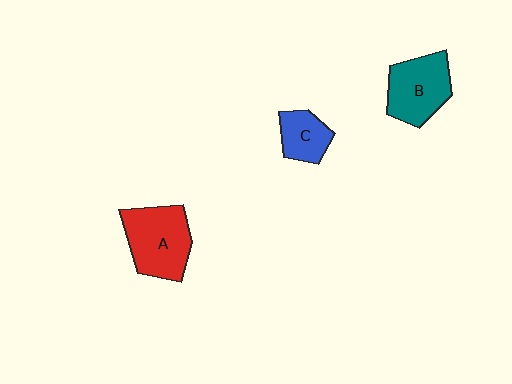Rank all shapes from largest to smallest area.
From largest to smallest: A (red), B (teal), C (blue).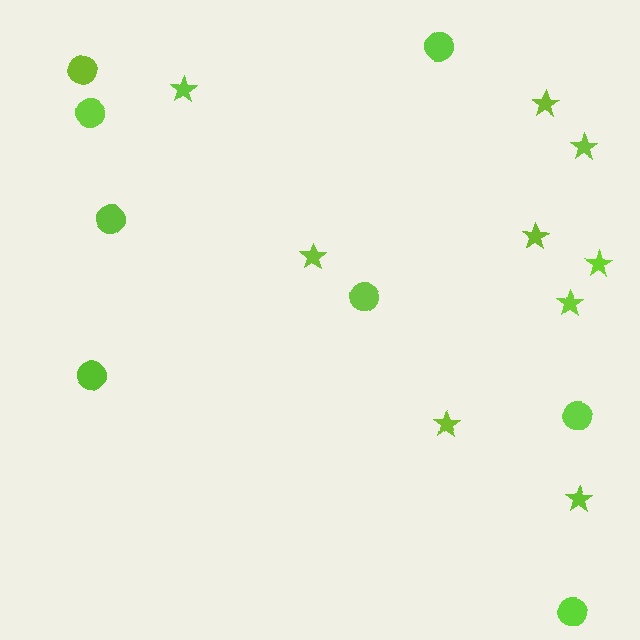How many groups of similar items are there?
There are 2 groups: one group of circles (8) and one group of stars (9).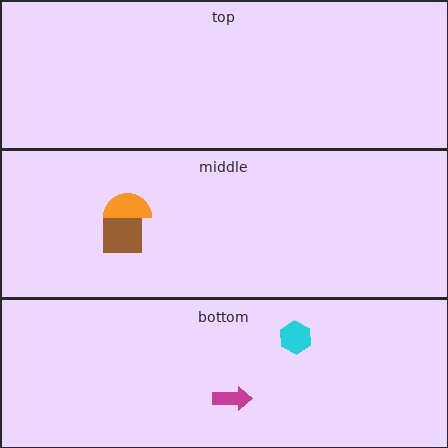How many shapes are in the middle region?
2.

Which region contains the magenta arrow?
The bottom region.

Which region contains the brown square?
The middle region.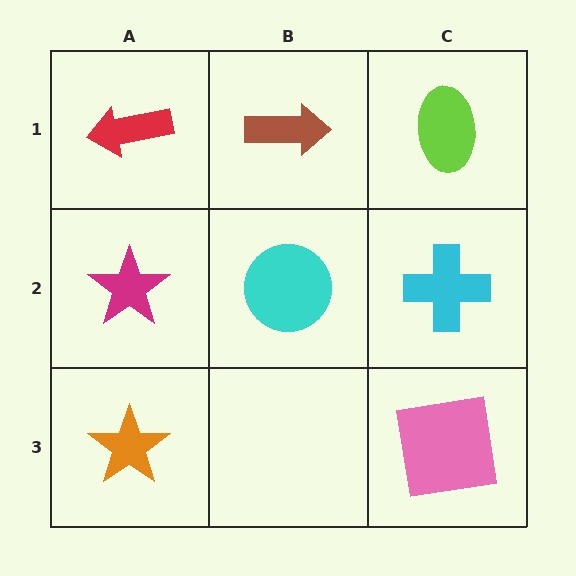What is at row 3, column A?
An orange star.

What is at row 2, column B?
A cyan circle.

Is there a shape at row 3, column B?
No, that cell is empty.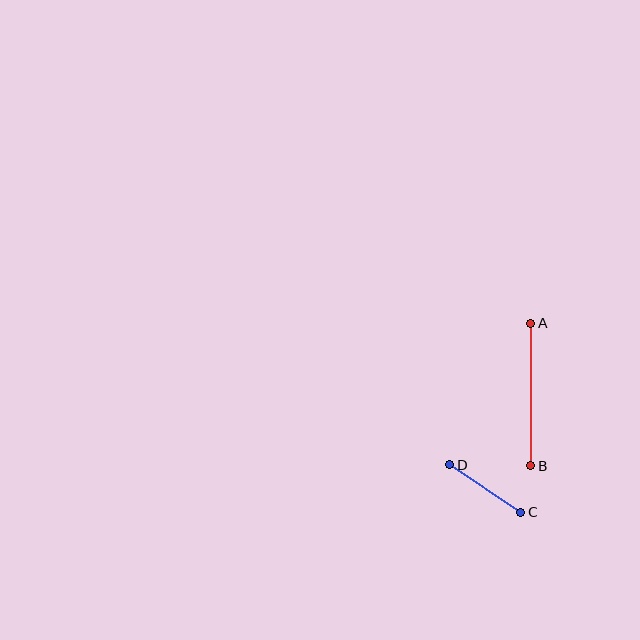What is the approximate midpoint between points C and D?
The midpoint is at approximately (485, 488) pixels.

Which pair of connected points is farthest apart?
Points A and B are farthest apart.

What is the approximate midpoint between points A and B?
The midpoint is at approximately (531, 395) pixels.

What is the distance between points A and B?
The distance is approximately 143 pixels.